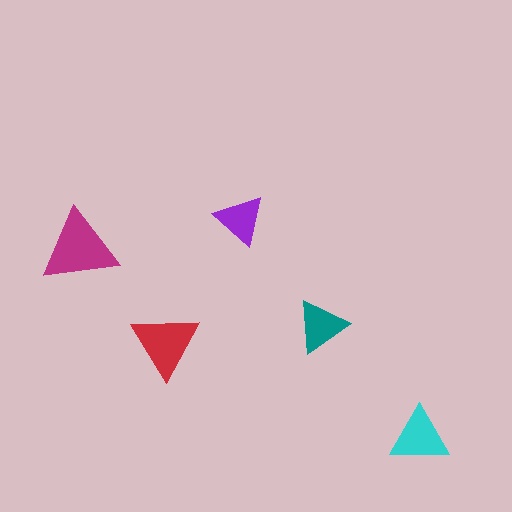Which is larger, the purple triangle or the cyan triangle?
The cyan one.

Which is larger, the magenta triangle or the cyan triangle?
The magenta one.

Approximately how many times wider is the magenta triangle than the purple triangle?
About 1.5 times wider.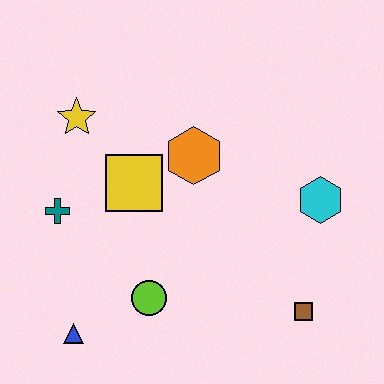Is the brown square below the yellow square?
Yes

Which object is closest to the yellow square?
The orange hexagon is closest to the yellow square.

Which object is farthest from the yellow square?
The brown square is farthest from the yellow square.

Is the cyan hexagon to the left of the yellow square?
No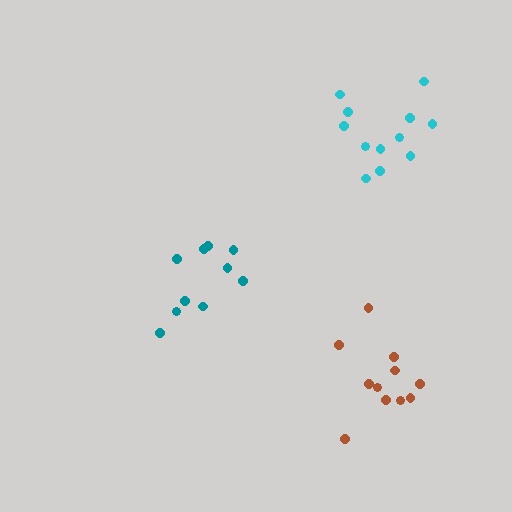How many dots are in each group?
Group 1: 10 dots, Group 2: 12 dots, Group 3: 11 dots (33 total).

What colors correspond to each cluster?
The clusters are colored: teal, cyan, brown.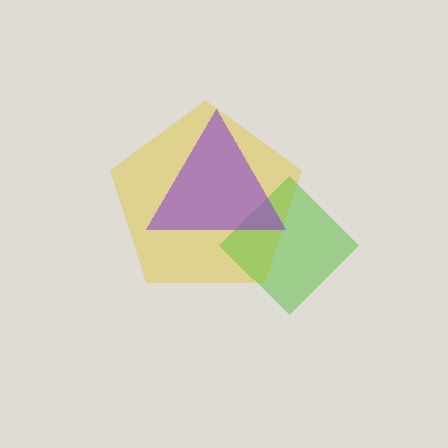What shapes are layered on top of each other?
The layered shapes are: a yellow pentagon, a lime diamond, a purple triangle.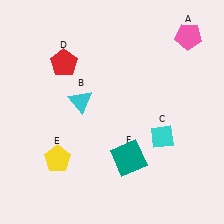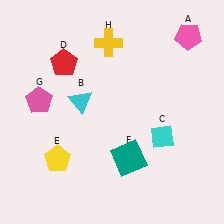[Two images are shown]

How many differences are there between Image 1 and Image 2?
There are 2 differences between the two images.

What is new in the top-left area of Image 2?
A pink pentagon (G) was added in the top-left area of Image 2.